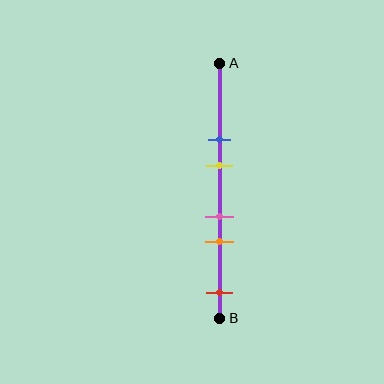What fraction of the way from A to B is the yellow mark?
The yellow mark is approximately 40% (0.4) of the way from A to B.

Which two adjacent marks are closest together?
The pink and orange marks are the closest adjacent pair.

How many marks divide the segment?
There are 5 marks dividing the segment.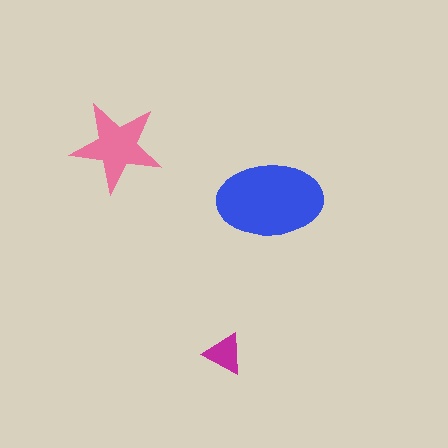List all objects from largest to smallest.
The blue ellipse, the pink star, the magenta triangle.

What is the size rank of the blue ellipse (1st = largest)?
1st.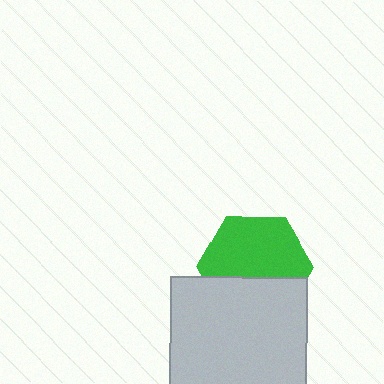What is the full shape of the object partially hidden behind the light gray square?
The partially hidden object is a green hexagon.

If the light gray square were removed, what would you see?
You would see the complete green hexagon.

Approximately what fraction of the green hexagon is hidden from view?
Roughly 39% of the green hexagon is hidden behind the light gray square.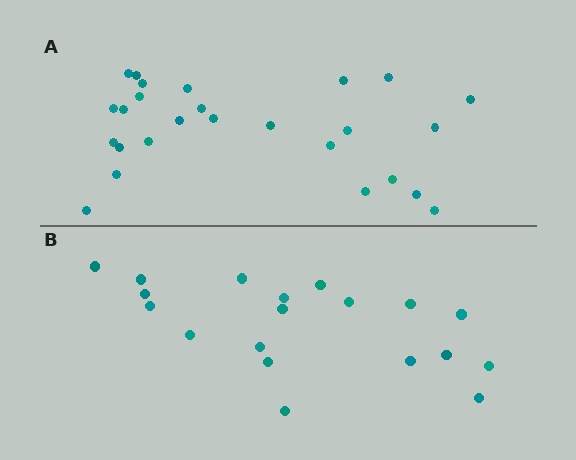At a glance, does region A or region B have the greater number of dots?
Region A (the top region) has more dots.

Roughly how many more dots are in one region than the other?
Region A has roughly 8 or so more dots than region B.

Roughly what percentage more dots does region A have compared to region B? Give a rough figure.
About 35% more.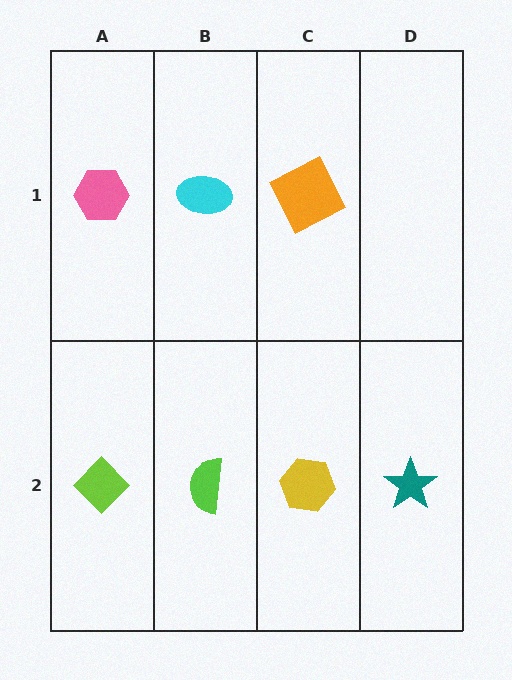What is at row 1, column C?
An orange square.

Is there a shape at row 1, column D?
No, that cell is empty.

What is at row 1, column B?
A cyan ellipse.